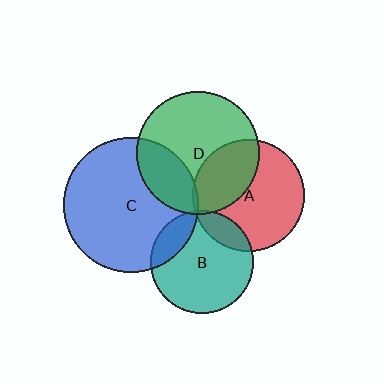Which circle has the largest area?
Circle C (blue).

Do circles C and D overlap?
Yes.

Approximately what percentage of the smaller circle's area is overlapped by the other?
Approximately 25%.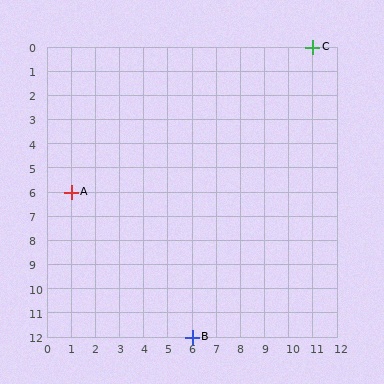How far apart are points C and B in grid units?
Points C and B are 5 columns and 12 rows apart (about 13.0 grid units diagonally).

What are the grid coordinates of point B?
Point B is at grid coordinates (6, 12).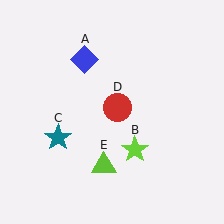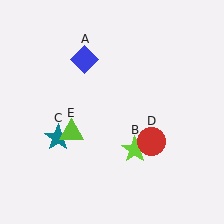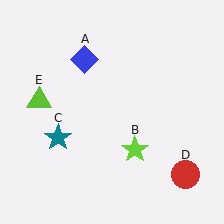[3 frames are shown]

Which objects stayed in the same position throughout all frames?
Blue diamond (object A) and lime star (object B) and teal star (object C) remained stationary.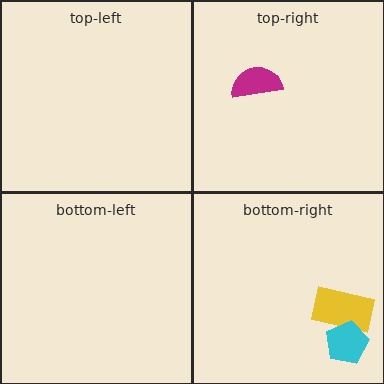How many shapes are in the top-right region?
1.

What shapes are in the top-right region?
The magenta semicircle.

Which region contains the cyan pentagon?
The bottom-right region.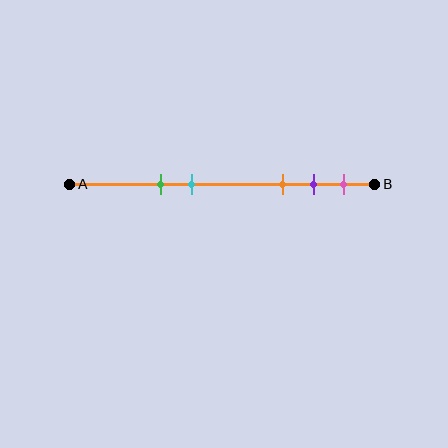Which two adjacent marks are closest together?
The purple and pink marks are the closest adjacent pair.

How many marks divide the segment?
There are 5 marks dividing the segment.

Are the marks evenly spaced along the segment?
No, the marks are not evenly spaced.